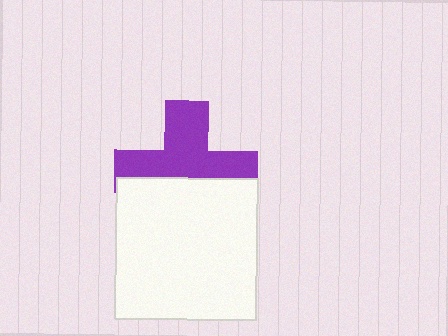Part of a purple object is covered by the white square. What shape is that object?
It is a cross.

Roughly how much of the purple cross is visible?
About half of it is visible (roughly 56%).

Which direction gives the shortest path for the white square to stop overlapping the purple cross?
Moving down gives the shortest separation.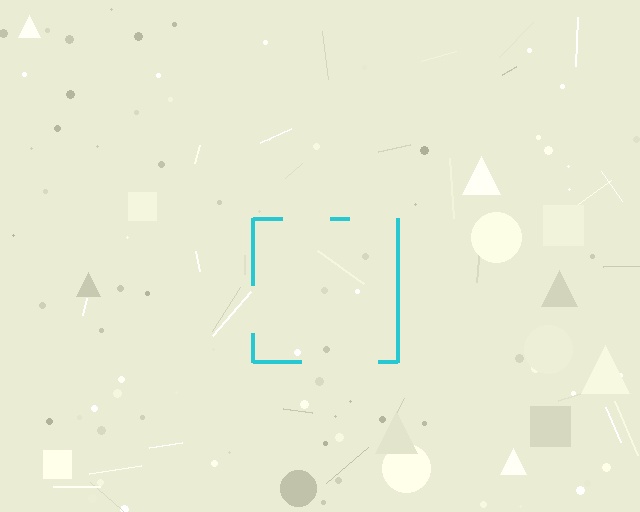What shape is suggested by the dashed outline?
The dashed outline suggests a square.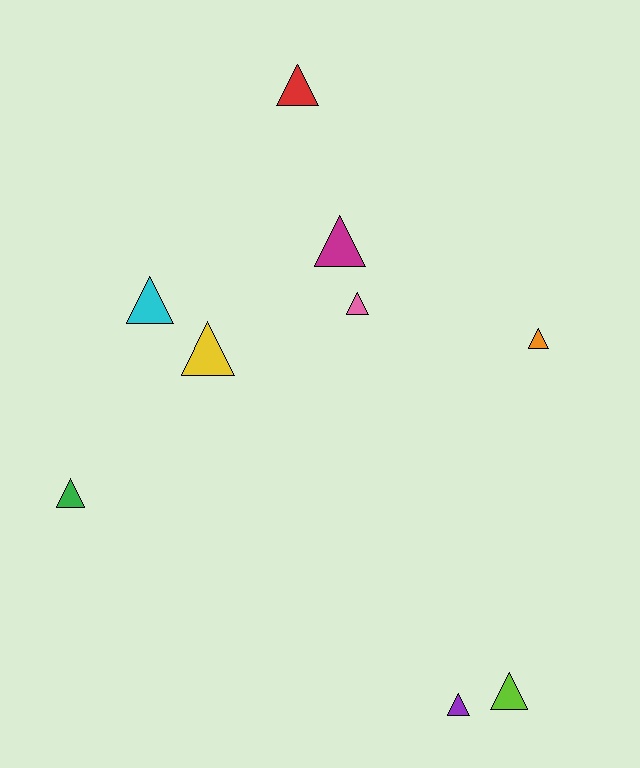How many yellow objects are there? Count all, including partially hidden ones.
There is 1 yellow object.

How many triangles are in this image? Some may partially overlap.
There are 9 triangles.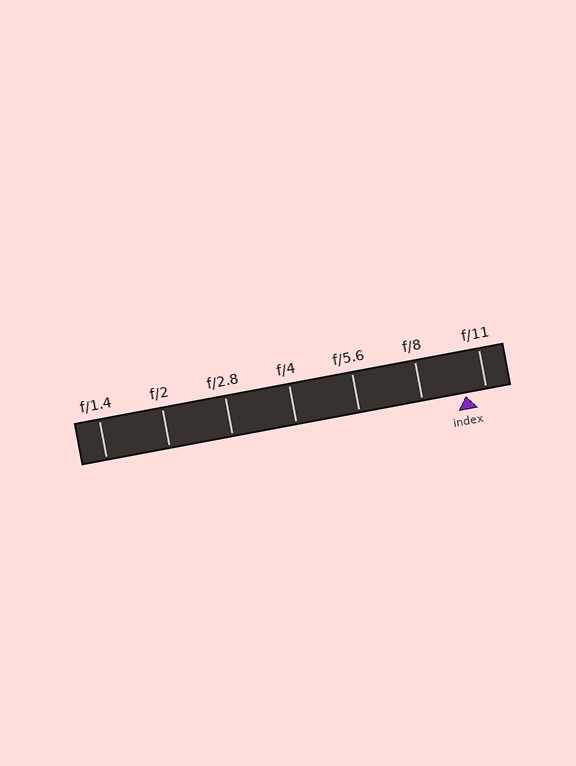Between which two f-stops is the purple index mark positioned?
The index mark is between f/8 and f/11.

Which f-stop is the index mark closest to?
The index mark is closest to f/11.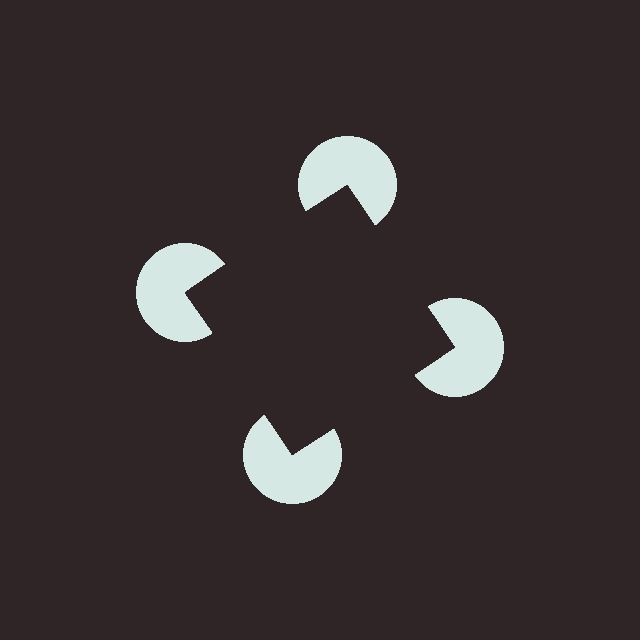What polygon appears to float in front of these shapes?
An illusory square — its edges are inferred from the aligned wedge cuts in the pac-man discs, not physically drawn.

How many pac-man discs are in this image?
There are 4 — one at each vertex of the illusory square.